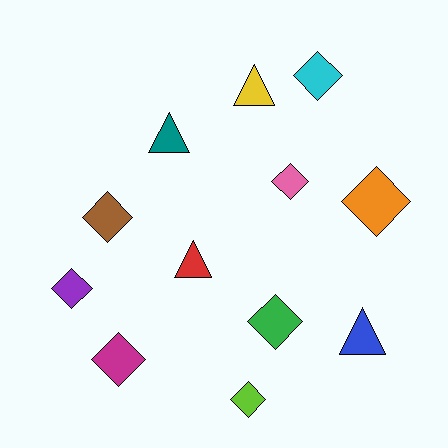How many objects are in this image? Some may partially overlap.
There are 12 objects.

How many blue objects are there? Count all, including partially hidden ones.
There is 1 blue object.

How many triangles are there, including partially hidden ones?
There are 4 triangles.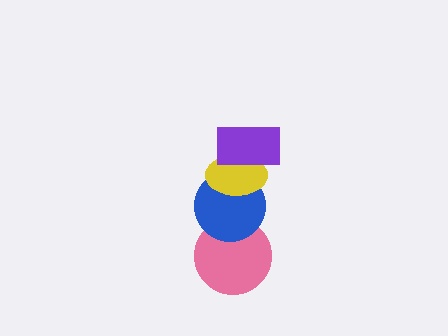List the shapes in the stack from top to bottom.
From top to bottom: the purple rectangle, the yellow ellipse, the blue circle, the pink circle.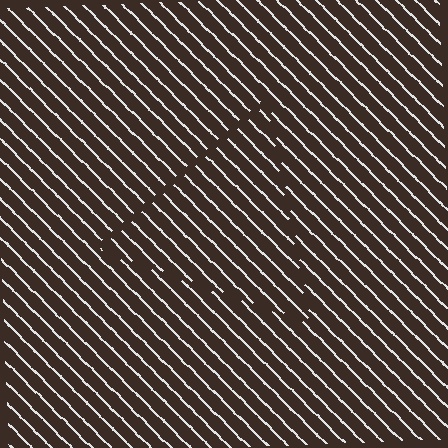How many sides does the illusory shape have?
3 sides — the line-ends trace a triangle.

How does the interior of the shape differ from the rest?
The interior of the shape contains the same grating, shifted by half a period — the contour is defined by the phase discontinuity where line-ends from the inner and outer gratings abut.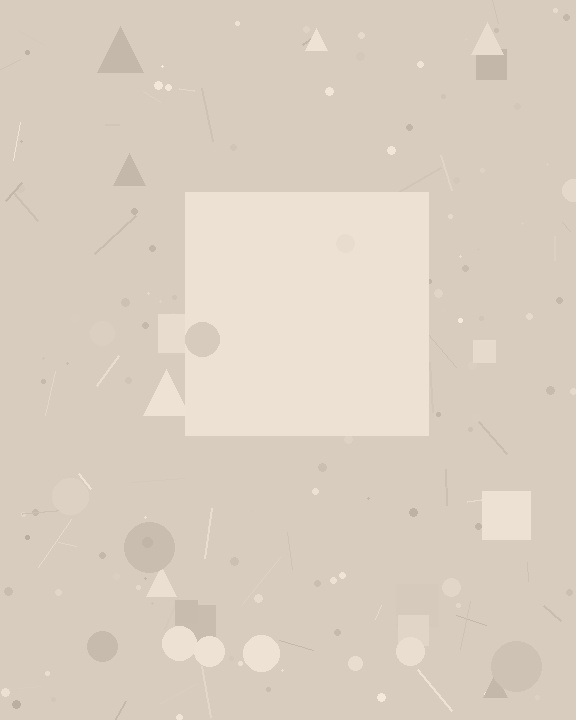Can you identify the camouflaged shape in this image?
The camouflaged shape is a square.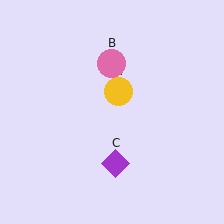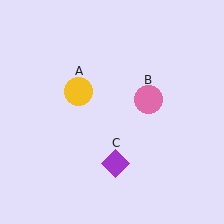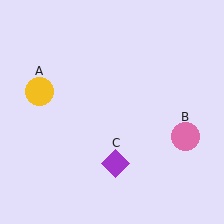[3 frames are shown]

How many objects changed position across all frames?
2 objects changed position: yellow circle (object A), pink circle (object B).